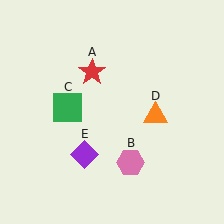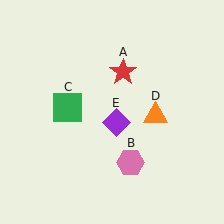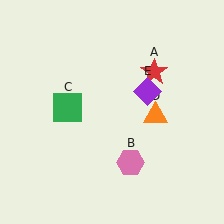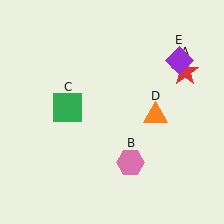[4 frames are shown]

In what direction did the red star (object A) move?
The red star (object A) moved right.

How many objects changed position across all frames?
2 objects changed position: red star (object A), purple diamond (object E).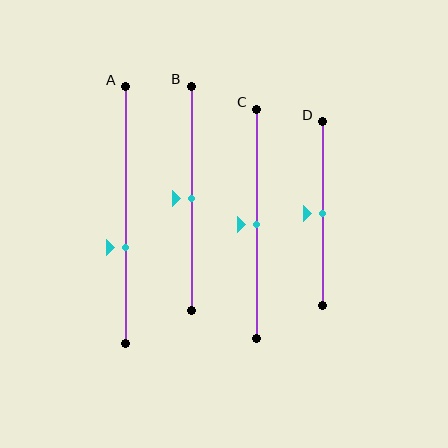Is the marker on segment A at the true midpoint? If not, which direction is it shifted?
No, the marker on segment A is shifted downward by about 13% of the segment length.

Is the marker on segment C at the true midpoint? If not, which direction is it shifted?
Yes, the marker on segment C is at the true midpoint.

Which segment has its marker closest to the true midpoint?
Segment B has its marker closest to the true midpoint.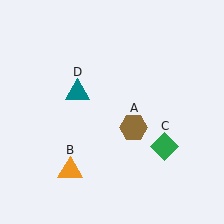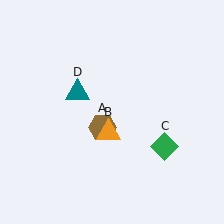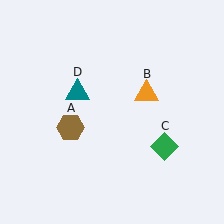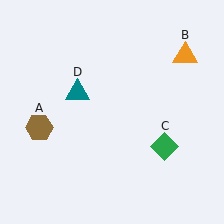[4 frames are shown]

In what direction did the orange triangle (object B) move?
The orange triangle (object B) moved up and to the right.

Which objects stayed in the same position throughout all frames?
Green diamond (object C) and teal triangle (object D) remained stationary.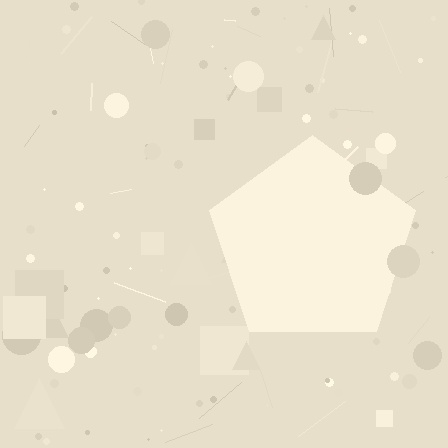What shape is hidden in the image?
A pentagon is hidden in the image.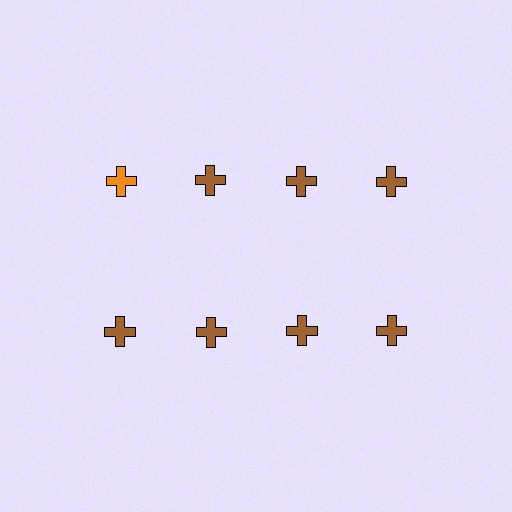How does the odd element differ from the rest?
It has a different color: orange instead of brown.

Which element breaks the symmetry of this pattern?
The orange cross in the top row, leftmost column breaks the symmetry. All other shapes are brown crosses.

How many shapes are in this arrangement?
There are 8 shapes arranged in a grid pattern.